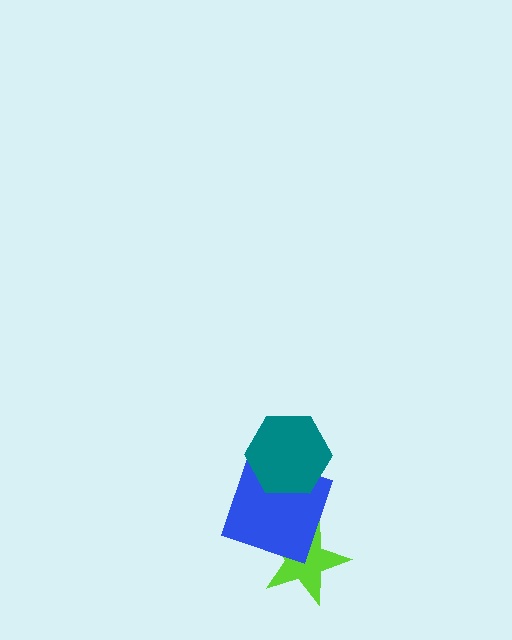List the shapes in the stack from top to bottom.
From top to bottom: the teal hexagon, the blue square, the lime star.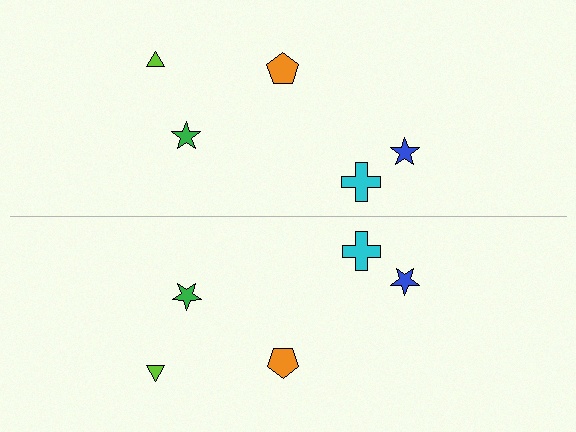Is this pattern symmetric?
Yes, this pattern has bilateral (reflection) symmetry.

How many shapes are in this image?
There are 10 shapes in this image.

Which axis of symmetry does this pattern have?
The pattern has a horizontal axis of symmetry running through the center of the image.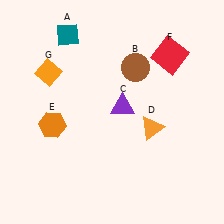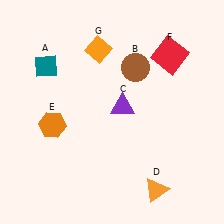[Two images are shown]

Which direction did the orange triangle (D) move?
The orange triangle (D) moved down.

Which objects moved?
The objects that moved are: the teal diamond (A), the orange triangle (D), the orange diamond (G).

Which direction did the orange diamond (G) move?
The orange diamond (G) moved right.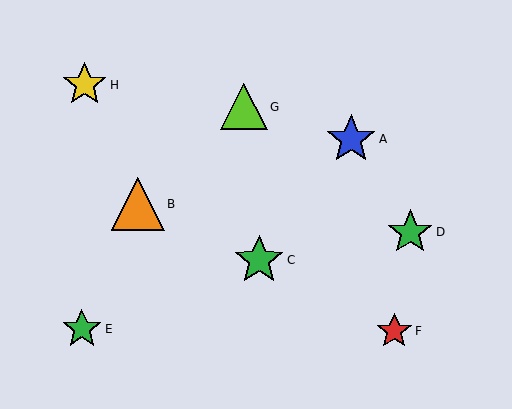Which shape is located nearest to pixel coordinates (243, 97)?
The lime triangle (labeled G) at (244, 107) is nearest to that location.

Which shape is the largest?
The orange triangle (labeled B) is the largest.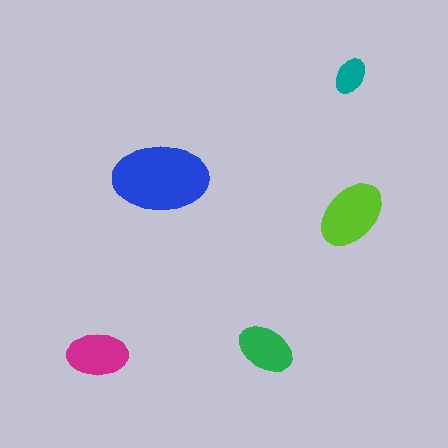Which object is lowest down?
The magenta ellipse is bottommost.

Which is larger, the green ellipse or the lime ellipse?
The lime one.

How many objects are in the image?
There are 5 objects in the image.